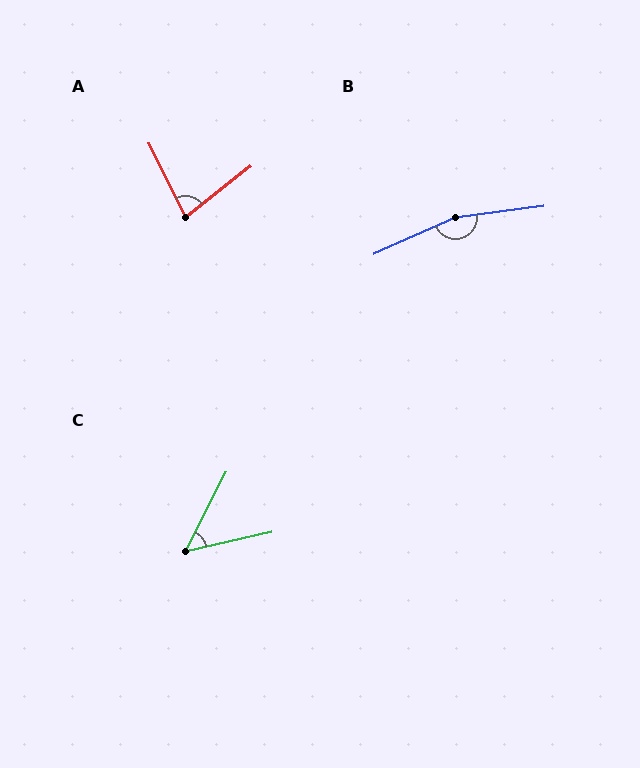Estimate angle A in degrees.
Approximately 78 degrees.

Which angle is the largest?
B, at approximately 163 degrees.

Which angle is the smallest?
C, at approximately 50 degrees.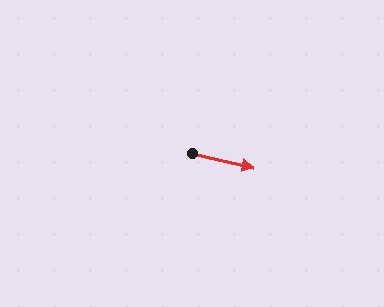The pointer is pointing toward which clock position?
Roughly 3 o'clock.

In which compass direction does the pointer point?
East.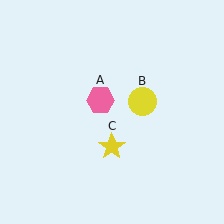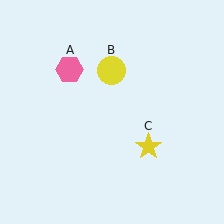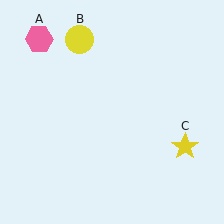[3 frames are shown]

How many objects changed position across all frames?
3 objects changed position: pink hexagon (object A), yellow circle (object B), yellow star (object C).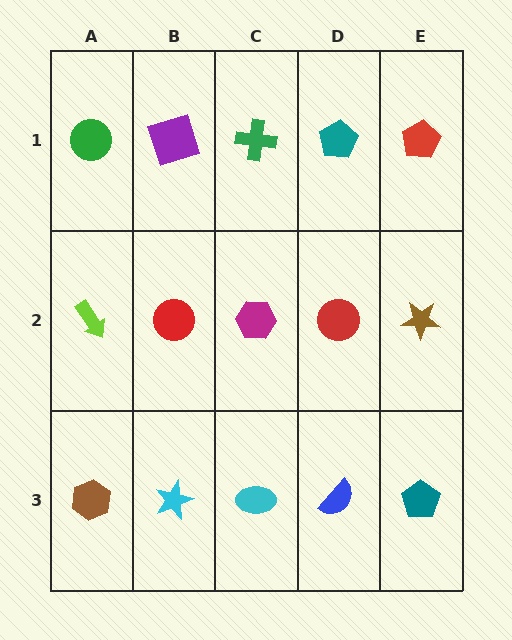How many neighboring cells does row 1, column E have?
2.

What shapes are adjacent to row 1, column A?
A lime arrow (row 2, column A), a purple square (row 1, column B).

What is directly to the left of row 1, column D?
A green cross.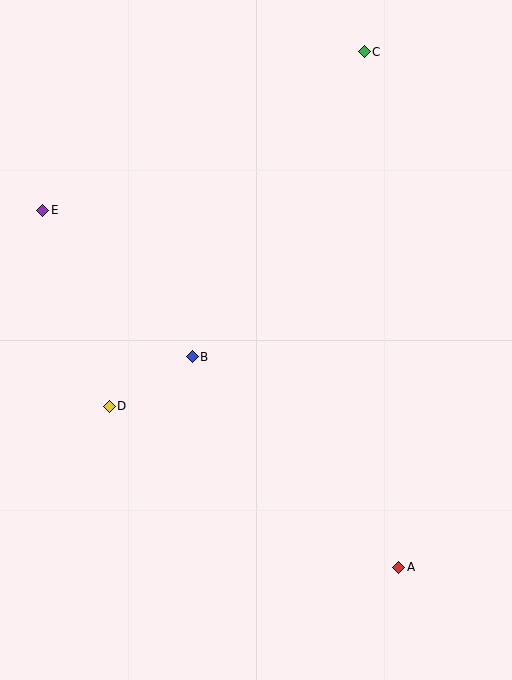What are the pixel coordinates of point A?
Point A is at (399, 567).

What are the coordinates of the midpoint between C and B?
The midpoint between C and B is at (278, 204).